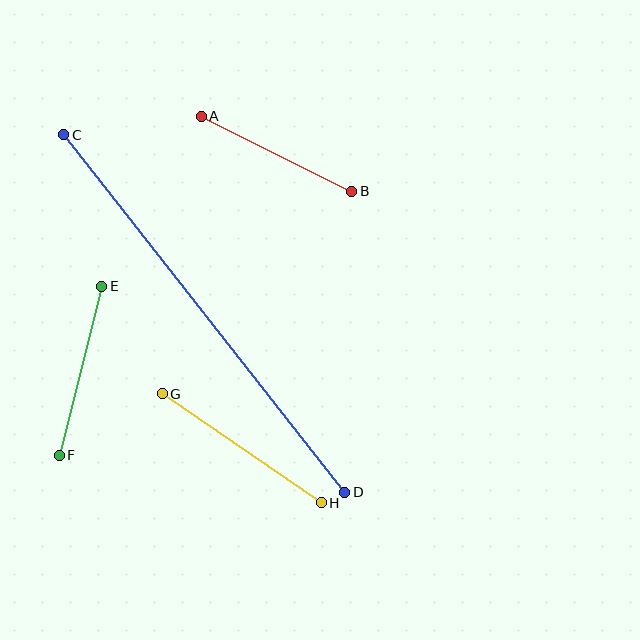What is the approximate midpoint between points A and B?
The midpoint is at approximately (277, 154) pixels.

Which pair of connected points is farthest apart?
Points C and D are farthest apart.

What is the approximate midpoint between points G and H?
The midpoint is at approximately (242, 448) pixels.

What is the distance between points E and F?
The distance is approximately 174 pixels.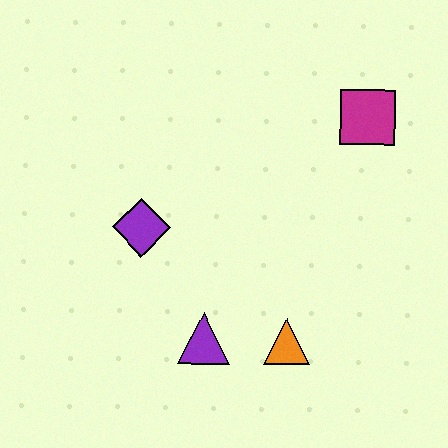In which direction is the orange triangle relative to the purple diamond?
The orange triangle is to the right of the purple diamond.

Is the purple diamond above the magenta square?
No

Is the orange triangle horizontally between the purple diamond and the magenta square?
Yes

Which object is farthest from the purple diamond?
The magenta square is farthest from the purple diamond.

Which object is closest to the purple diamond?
The purple triangle is closest to the purple diamond.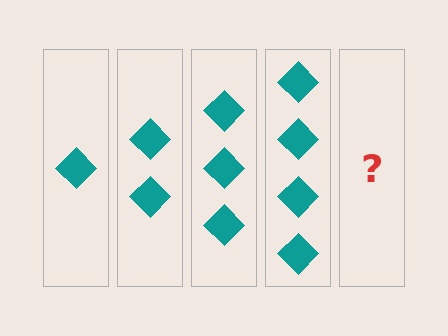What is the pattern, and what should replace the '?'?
The pattern is that each step adds one more diamond. The '?' should be 5 diamonds.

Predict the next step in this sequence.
The next step is 5 diamonds.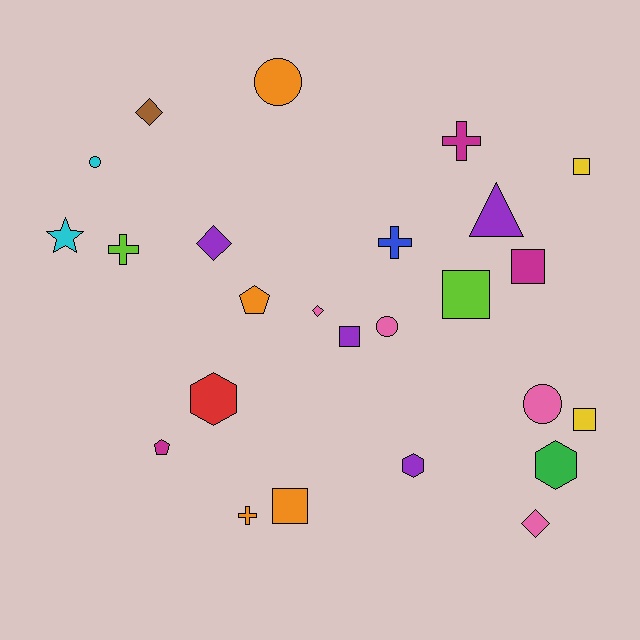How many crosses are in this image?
There are 4 crosses.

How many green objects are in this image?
There is 1 green object.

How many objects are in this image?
There are 25 objects.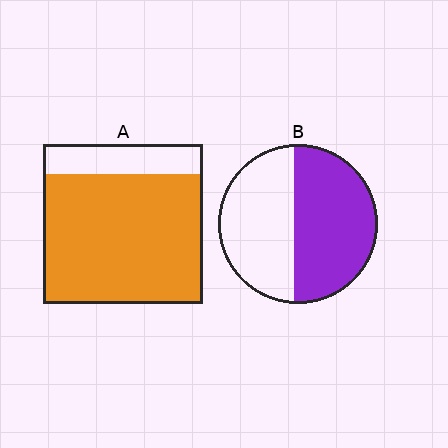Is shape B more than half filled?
Roughly half.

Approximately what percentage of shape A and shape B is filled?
A is approximately 80% and B is approximately 55%.